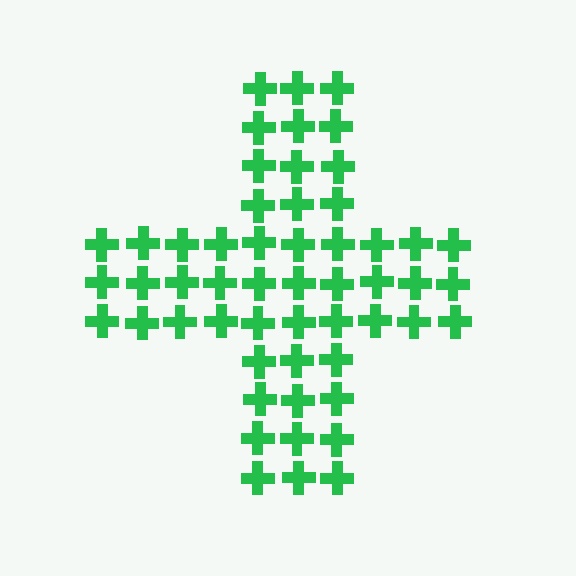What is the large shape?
The large shape is a cross.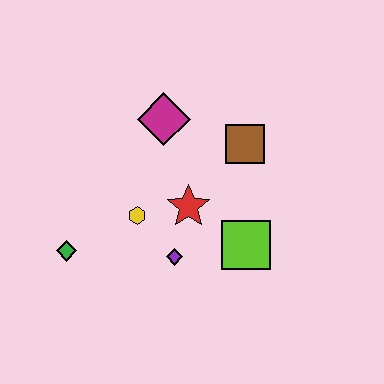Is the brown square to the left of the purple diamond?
No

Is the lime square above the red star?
No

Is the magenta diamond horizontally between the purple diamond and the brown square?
No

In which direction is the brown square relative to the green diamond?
The brown square is to the right of the green diamond.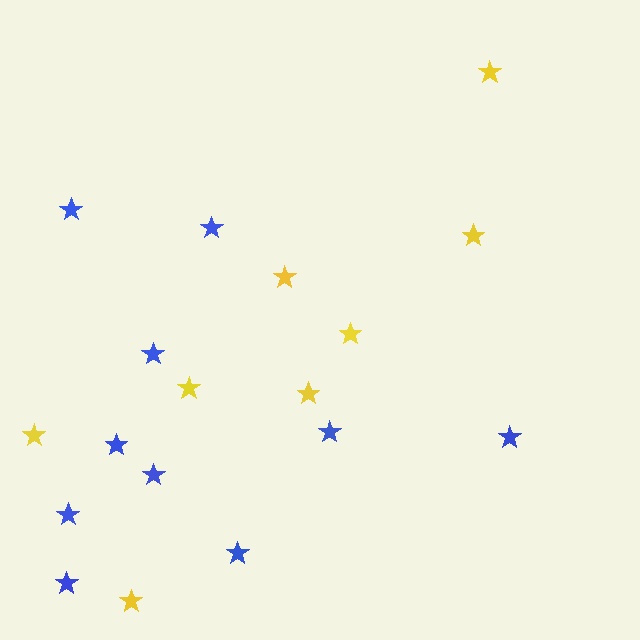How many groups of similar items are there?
There are 2 groups: one group of yellow stars (8) and one group of blue stars (10).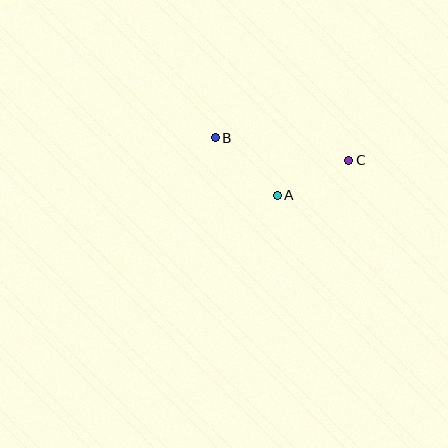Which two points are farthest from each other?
Points B and C are farthest from each other.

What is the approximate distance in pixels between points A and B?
The distance between A and B is approximately 84 pixels.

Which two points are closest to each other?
Points A and C are closest to each other.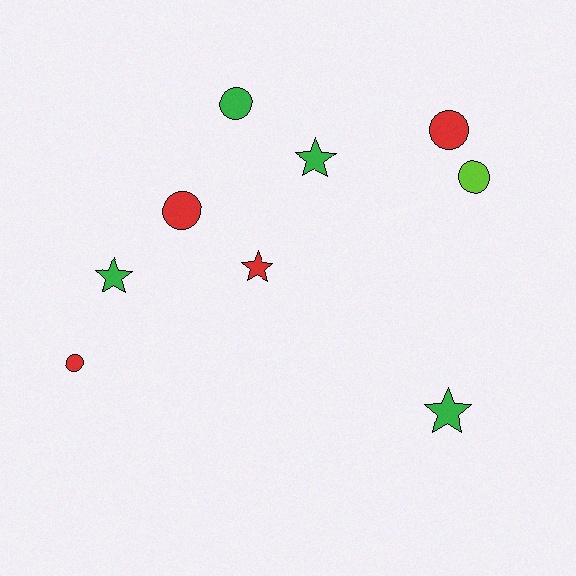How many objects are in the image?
There are 9 objects.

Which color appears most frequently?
Green, with 4 objects.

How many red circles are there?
There are 3 red circles.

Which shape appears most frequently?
Circle, with 5 objects.